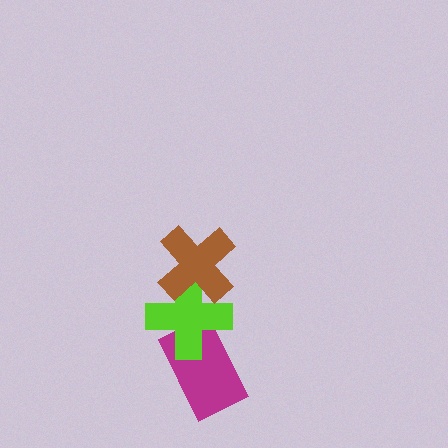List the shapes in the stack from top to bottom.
From top to bottom: the brown cross, the lime cross, the magenta rectangle.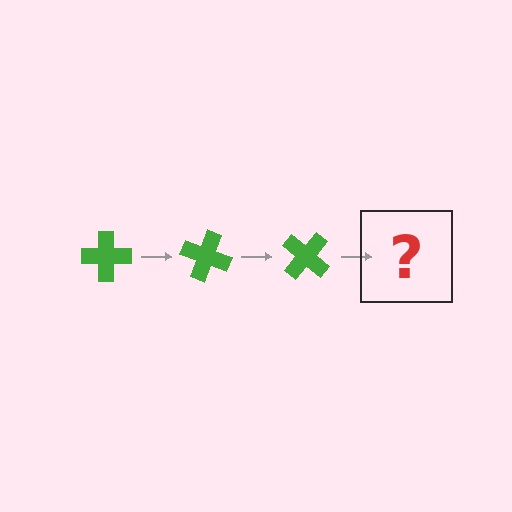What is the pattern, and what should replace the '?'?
The pattern is that the cross rotates 20 degrees each step. The '?' should be a green cross rotated 60 degrees.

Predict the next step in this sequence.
The next step is a green cross rotated 60 degrees.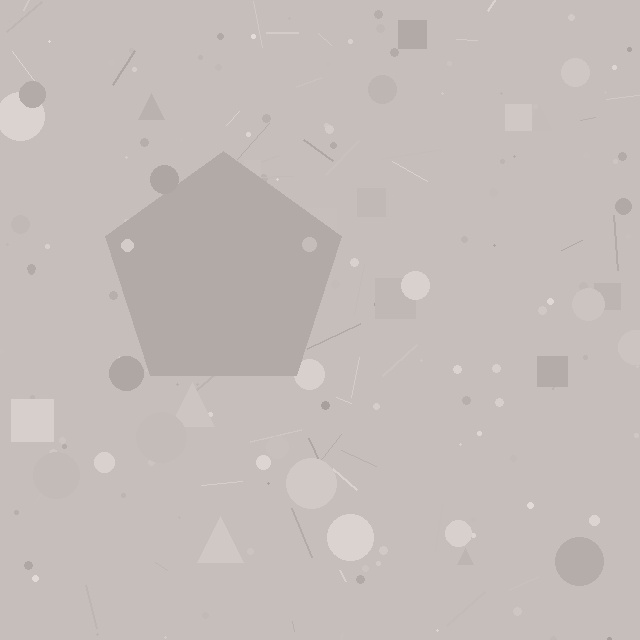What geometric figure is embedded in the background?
A pentagon is embedded in the background.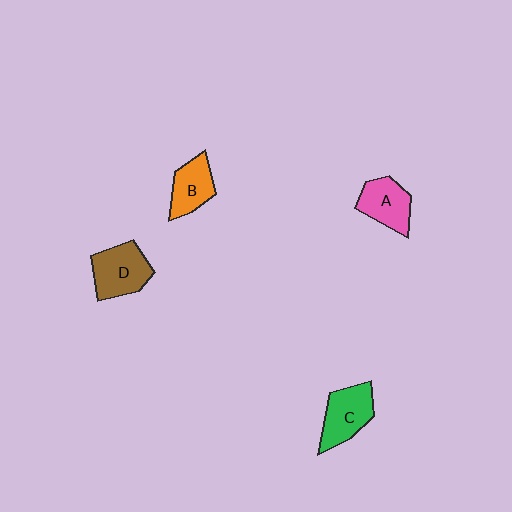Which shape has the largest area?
Shape D (brown).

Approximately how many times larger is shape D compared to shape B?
Approximately 1.3 times.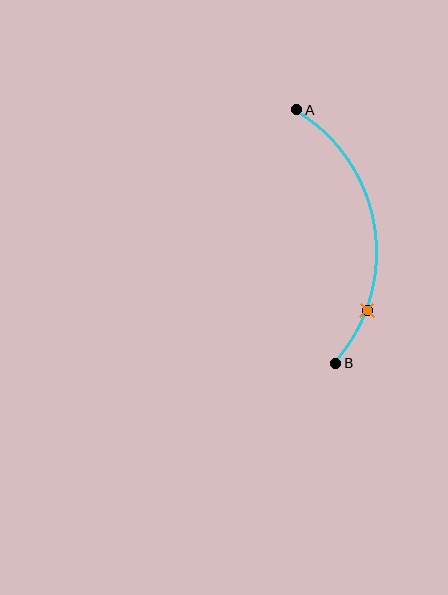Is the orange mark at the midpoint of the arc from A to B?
No. The orange mark lies on the arc but is closer to endpoint B. The arc midpoint would be at the point on the curve equidistant along the arc from both A and B.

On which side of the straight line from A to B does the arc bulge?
The arc bulges to the right of the straight line connecting A and B.